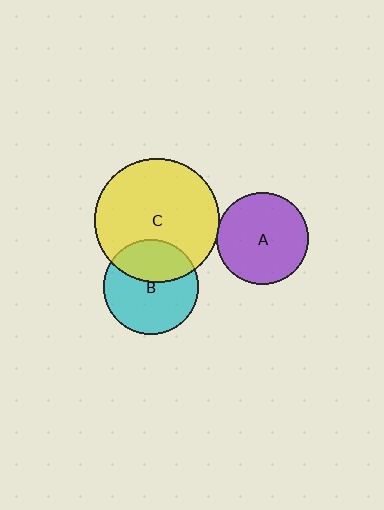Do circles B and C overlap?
Yes.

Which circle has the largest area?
Circle C (yellow).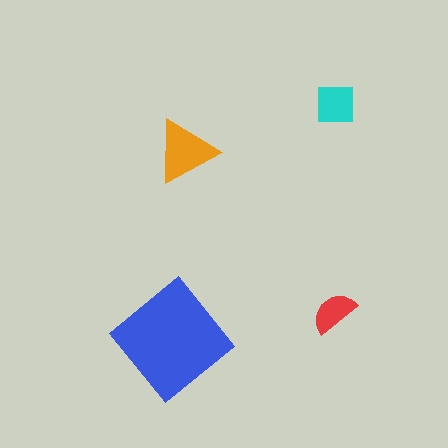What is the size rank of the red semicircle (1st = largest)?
4th.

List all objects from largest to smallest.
The blue diamond, the orange triangle, the cyan square, the red semicircle.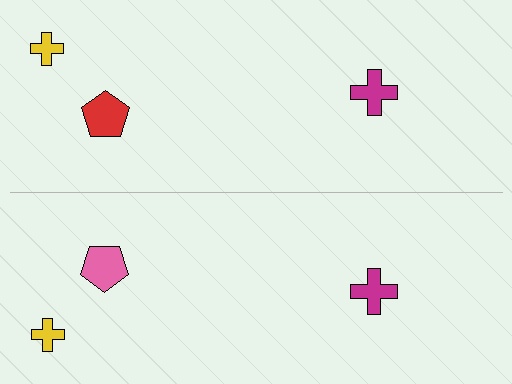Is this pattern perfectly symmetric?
No, the pattern is not perfectly symmetric. The pink pentagon on the bottom side breaks the symmetry — its mirror counterpart is red.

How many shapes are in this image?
There are 6 shapes in this image.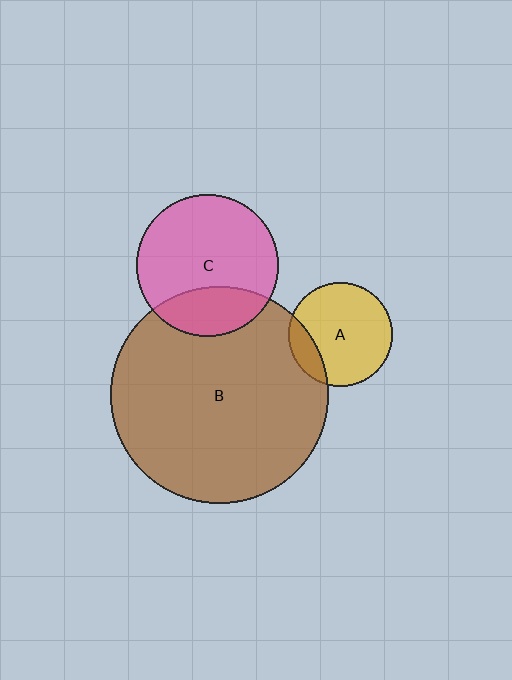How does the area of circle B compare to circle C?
Approximately 2.3 times.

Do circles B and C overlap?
Yes.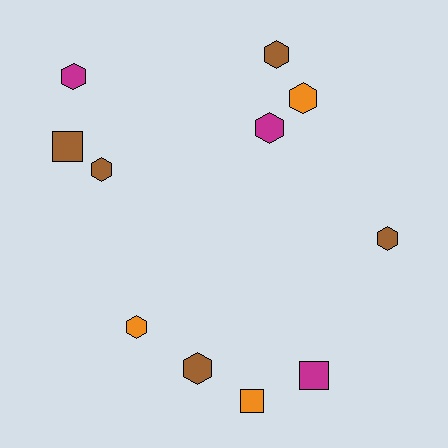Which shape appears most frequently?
Hexagon, with 8 objects.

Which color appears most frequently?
Brown, with 5 objects.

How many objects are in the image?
There are 11 objects.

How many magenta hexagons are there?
There are 2 magenta hexagons.